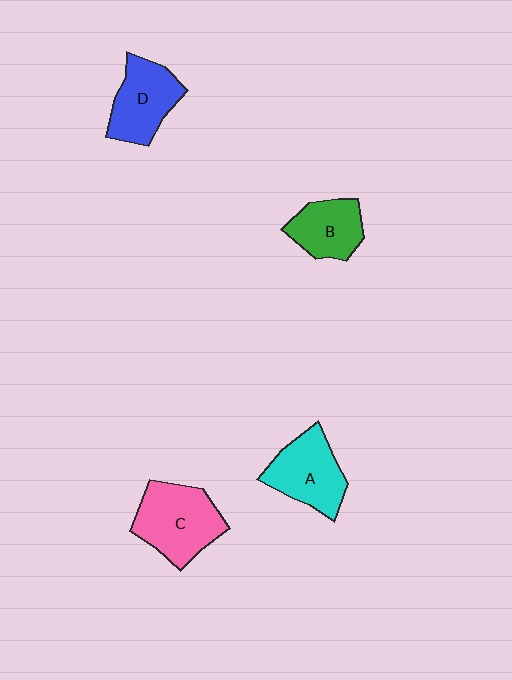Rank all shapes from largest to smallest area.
From largest to smallest: C (pink), A (cyan), D (blue), B (green).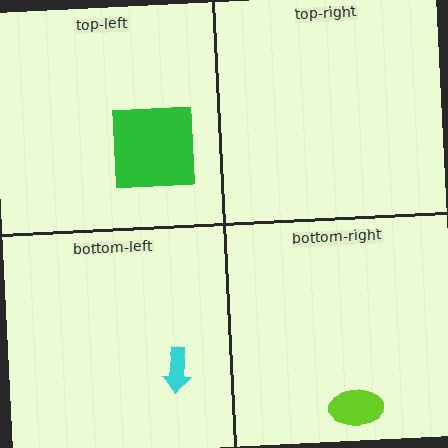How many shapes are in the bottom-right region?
1.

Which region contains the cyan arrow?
The bottom-left region.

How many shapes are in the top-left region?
1.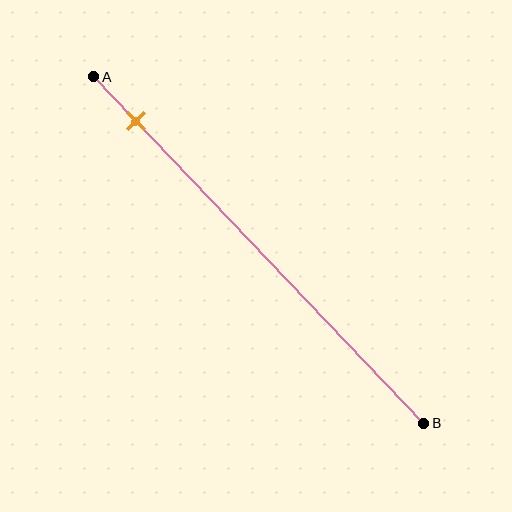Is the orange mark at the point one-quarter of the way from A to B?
No, the mark is at about 15% from A, not at the 25% one-quarter point.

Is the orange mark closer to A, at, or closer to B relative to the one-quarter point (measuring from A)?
The orange mark is closer to point A than the one-quarter point of segment AB.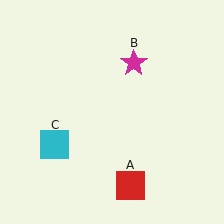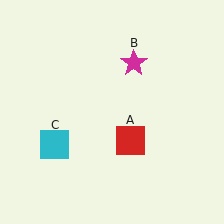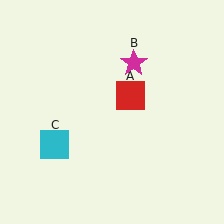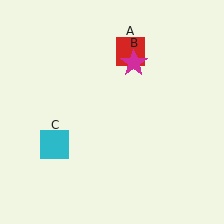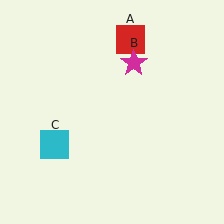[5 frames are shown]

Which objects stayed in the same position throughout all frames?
Magenta star (object B) and cyan square (object C) remained stationary.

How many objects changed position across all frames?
1 object changed position: red square (object A).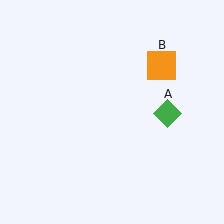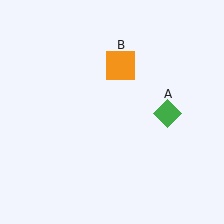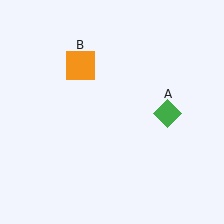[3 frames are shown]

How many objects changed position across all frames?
1 object changed position: orange square (object B).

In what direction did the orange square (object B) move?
The orange square (object B) moved left.